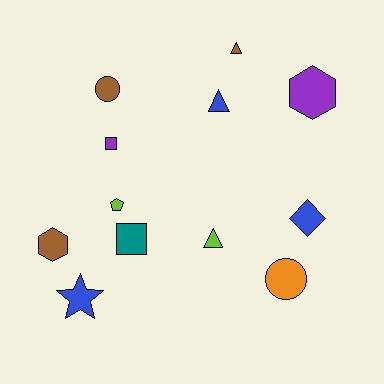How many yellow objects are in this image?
There are no yellow objects.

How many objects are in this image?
There are 12 objects.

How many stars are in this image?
There is 1 star.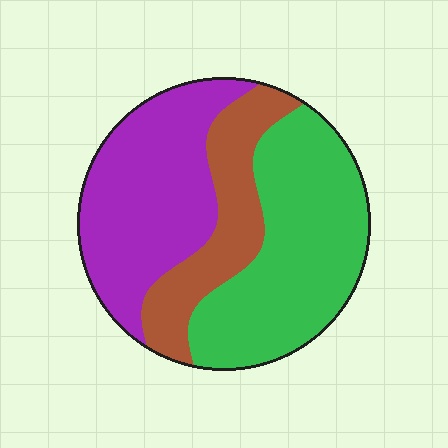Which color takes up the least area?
Brown, at roughly 20%.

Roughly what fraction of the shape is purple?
Purple takes up about three eighths (3/8) of the shape.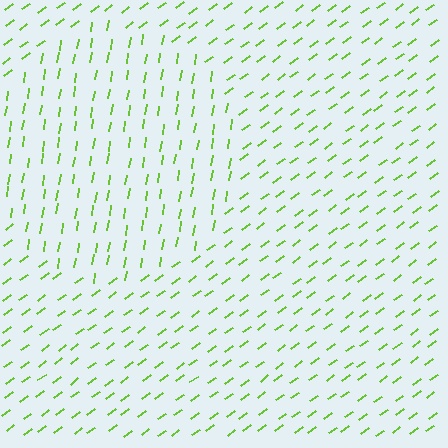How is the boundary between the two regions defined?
The boundary is defined purely by a change in line orientation (approximately 45 degrees difference). All lines are the same color and thickness.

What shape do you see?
I see a circle.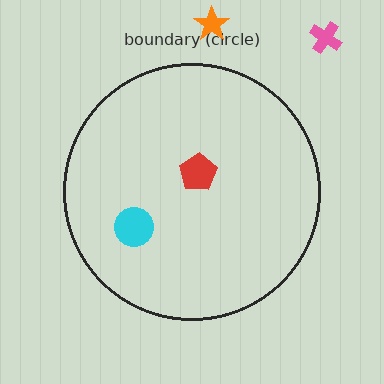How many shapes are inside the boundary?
2 inside, 2 outside.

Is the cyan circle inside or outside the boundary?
Inside.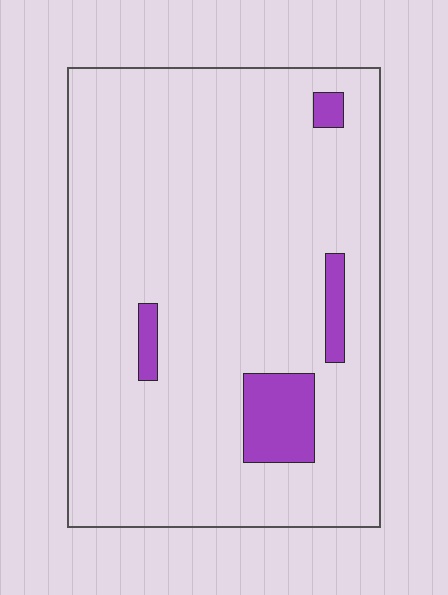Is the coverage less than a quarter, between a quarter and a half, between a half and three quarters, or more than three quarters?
Less than a quarter.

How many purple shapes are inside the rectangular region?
4.